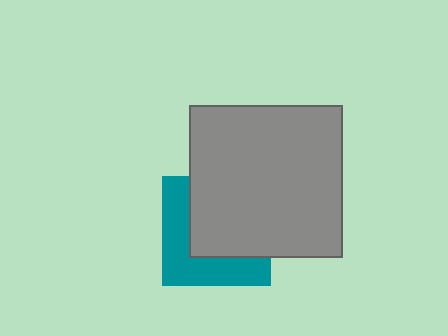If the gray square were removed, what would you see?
You would see the complete teal square.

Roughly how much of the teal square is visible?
A small part of it is visible (roughly 44%).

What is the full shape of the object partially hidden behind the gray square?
The partially hidden object is a teal square.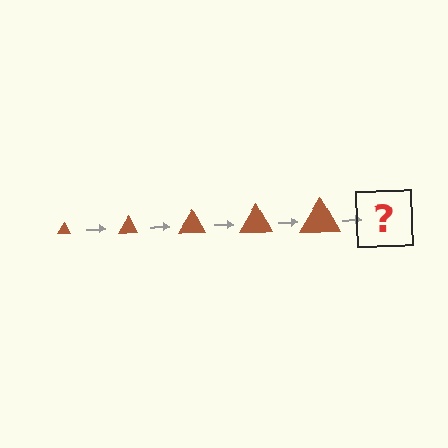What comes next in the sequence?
The next element should be a brown triangle, larger than the previous one.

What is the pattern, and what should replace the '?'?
The pattern is that the triangle gets progressively larger each step. The '?' should be a brown triangle, larger than the previous one.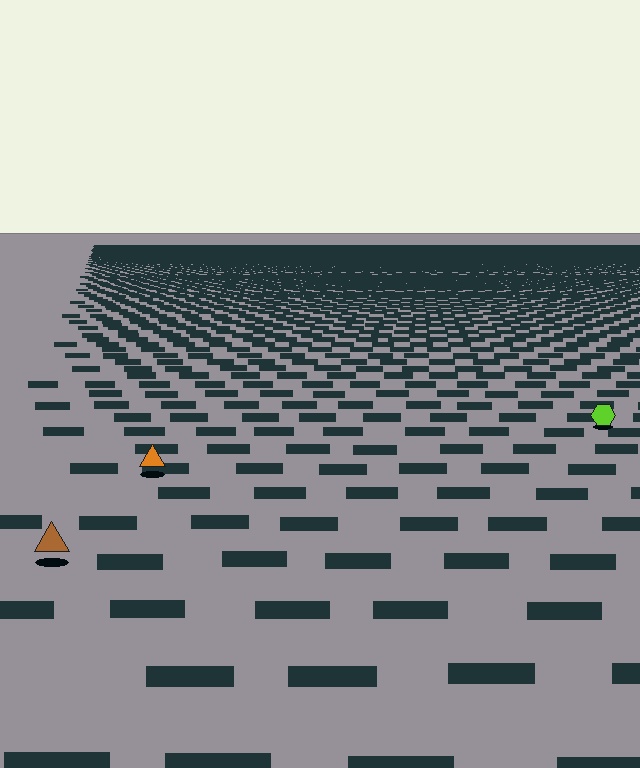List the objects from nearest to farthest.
From nearest to farthest: the brown triangle, the orange triangle, the lime hexagon.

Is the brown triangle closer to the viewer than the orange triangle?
Yes. The brown triangle is closer — you can tell from the texture gradient: the ground texture is coarser near it.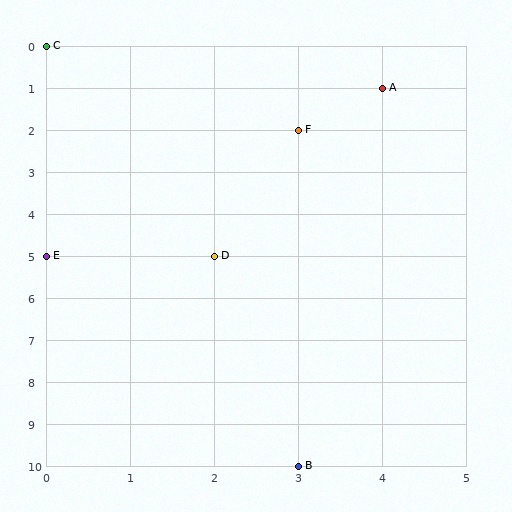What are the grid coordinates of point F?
Point F is at grid coordinates (3, 2).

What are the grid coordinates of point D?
Point D is at grid coordinates (2, 5).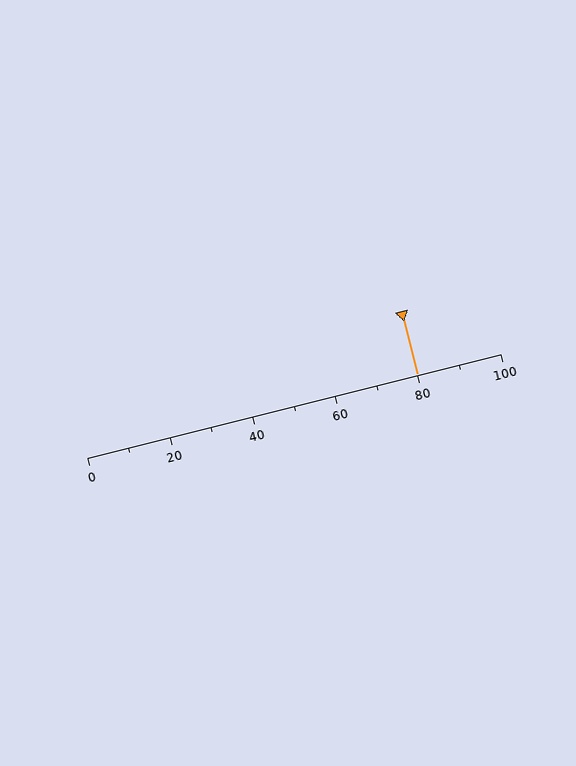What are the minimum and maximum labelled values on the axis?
The axis runs from 0 to 100.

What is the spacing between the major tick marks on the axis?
The major ticks are spaced 20 apart.